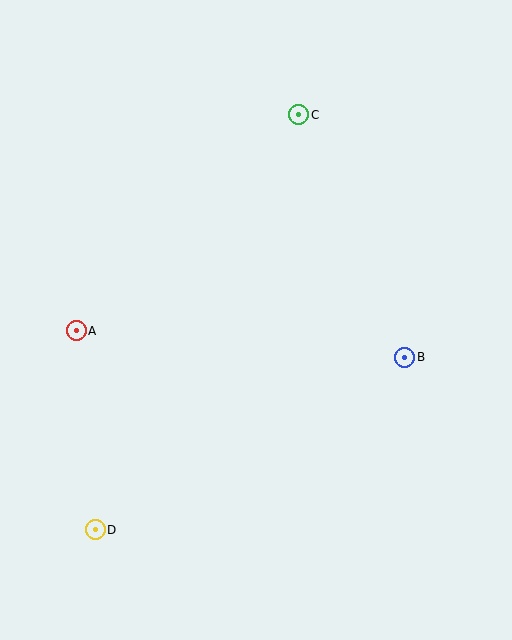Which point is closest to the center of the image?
Point B at (405, 357) is closest to the center.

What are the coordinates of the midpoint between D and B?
The midpoint between D and B is at (250, 444).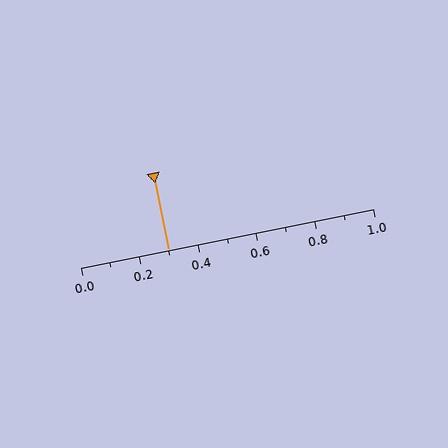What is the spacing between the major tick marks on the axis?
The major ticks are spaced 0.2 apart.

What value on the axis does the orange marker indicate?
The marker indicates approximately 0.3.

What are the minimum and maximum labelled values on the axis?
The axis runs from 0.0 to 1.0.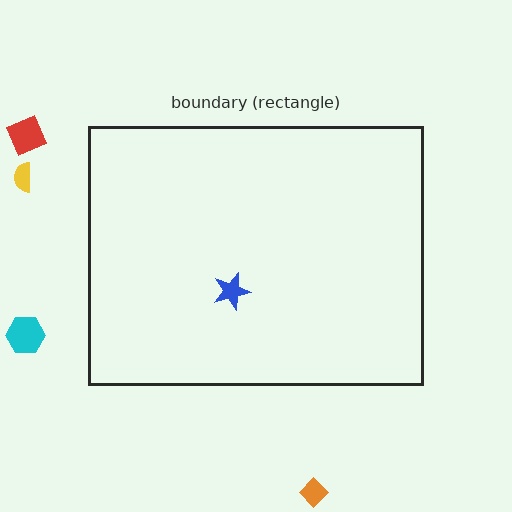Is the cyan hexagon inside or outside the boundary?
Outside.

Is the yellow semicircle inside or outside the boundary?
Outside.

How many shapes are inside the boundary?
1 inside, 4 outside.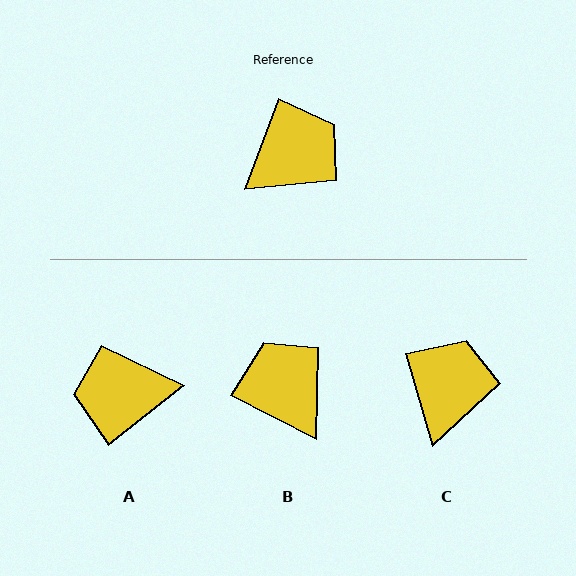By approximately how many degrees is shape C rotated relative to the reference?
Approximately 37 degrees counter-clockwise.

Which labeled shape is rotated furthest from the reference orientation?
A, about 149 degrees away.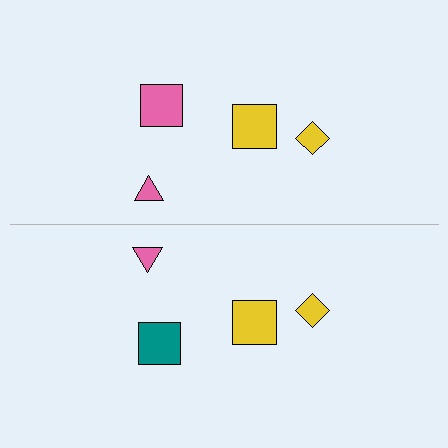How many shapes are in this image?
There are 8 shapes in this image.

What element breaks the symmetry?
The teal square on the bottom side breaks the symmetry — its mirror counterpart is pink.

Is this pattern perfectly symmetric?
No, the pattern is not perfectly symmetric. The teal square on the bottom side breaks the symmetry — its mirror counterpart is pink.